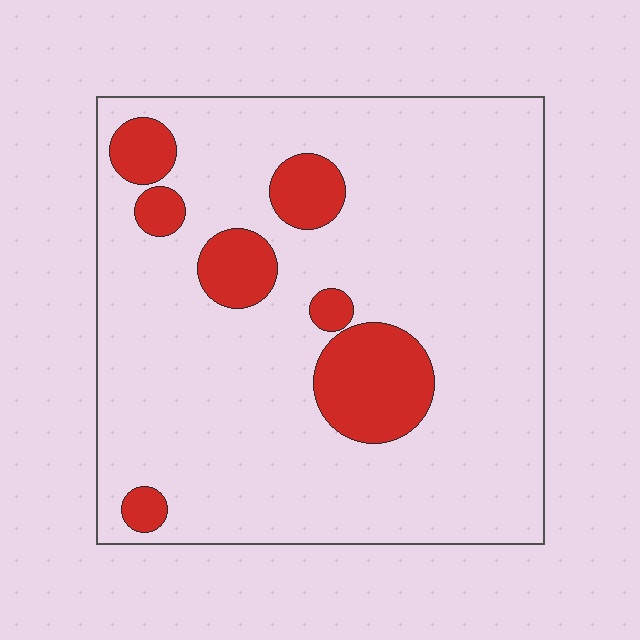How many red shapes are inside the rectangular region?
7.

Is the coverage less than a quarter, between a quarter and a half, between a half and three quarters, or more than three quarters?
Less than a quarter.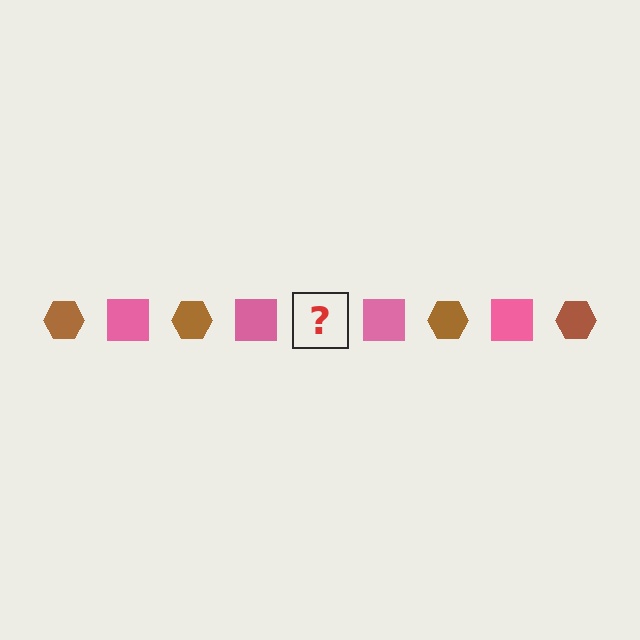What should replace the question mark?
The question mark should be replaced with a brown hexagon.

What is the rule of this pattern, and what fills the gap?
The rule is that the pattern alternates between brown hexagon and pink square. The gap should be filled with a brown hexagon.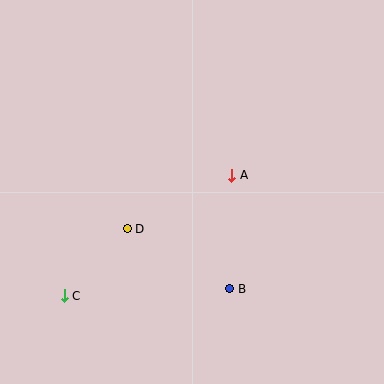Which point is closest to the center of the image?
Point A at (232, 175) is closest to the center.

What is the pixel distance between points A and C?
The distance between A and C is 207 pixels.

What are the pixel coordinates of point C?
Point C is at (64, 296).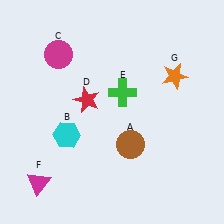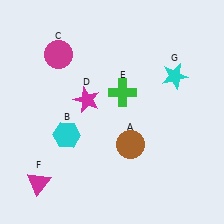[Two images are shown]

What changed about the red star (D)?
In Image 1, D is red. In Image 2, it changed to magenta.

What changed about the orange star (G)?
In Image 1, G is orange. In Image 2, it changed to cyan.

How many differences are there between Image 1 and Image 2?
There are 2 differences between the two images.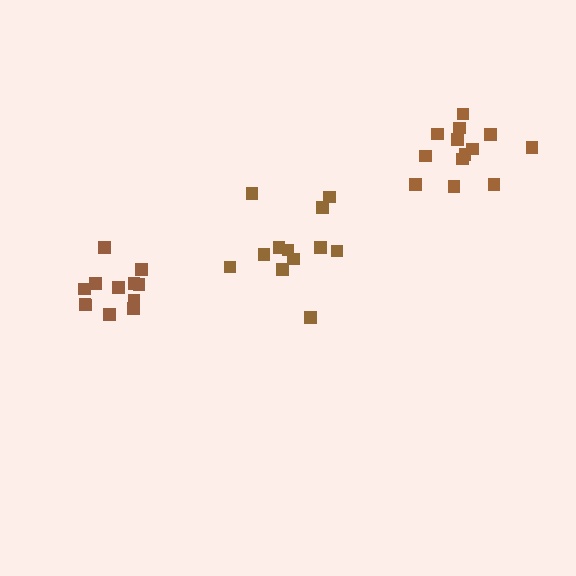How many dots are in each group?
Group 1: 12 dots, Group 2: 13 dots, Group 3: 12 dots (37 total).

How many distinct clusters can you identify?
There are 3 distinct clusters.